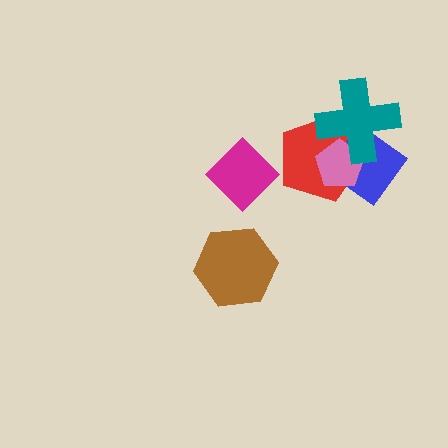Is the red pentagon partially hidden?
Yes, it is partially covered by another shape.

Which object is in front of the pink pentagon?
The teal cross is in front of the pink pentagon.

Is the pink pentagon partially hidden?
Yes, it is partially covered by another shape.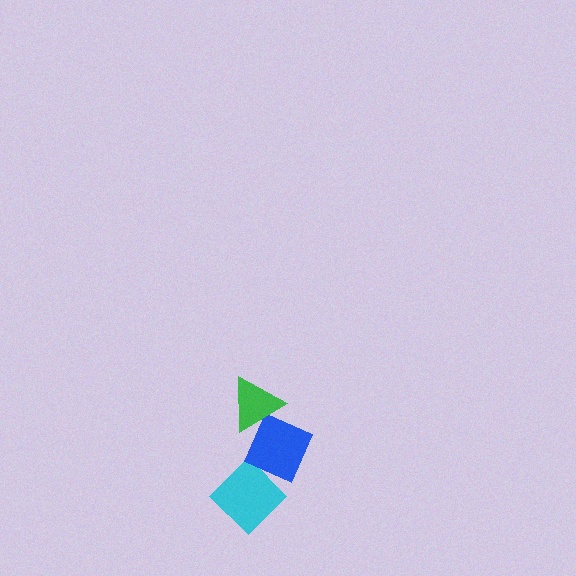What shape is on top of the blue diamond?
The green triangle is on top of the blue diamond.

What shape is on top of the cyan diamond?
The blue diamond is on top of the cyan diamond.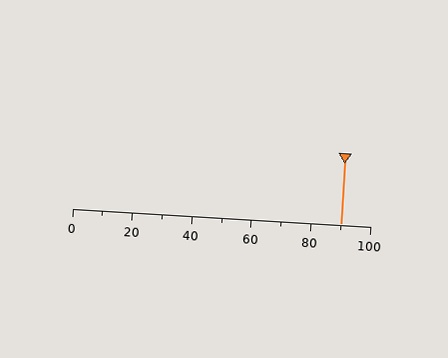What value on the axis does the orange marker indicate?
The marker indicates approximately 90.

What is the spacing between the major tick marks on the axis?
The major ticks are spaced 20 apart.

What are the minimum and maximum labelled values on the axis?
The axis runs from 0 to 100.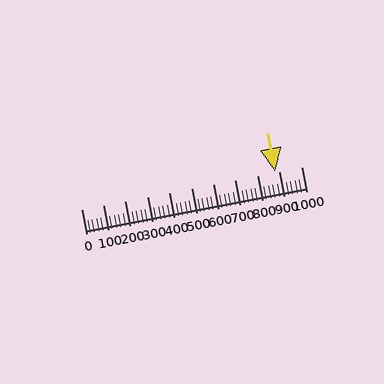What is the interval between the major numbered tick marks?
The major tick marks are spaced 100 units apart.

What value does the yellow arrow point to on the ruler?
The yellow arrow points to approximately 880.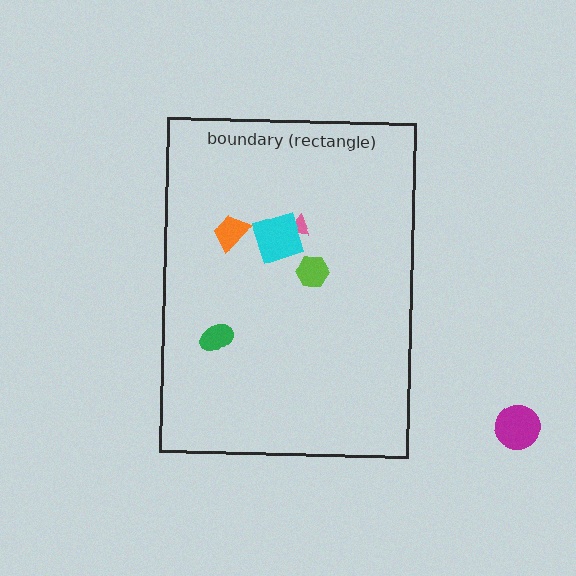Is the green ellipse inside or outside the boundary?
Inside.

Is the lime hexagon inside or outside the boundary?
Inside.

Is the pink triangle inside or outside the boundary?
Inside.